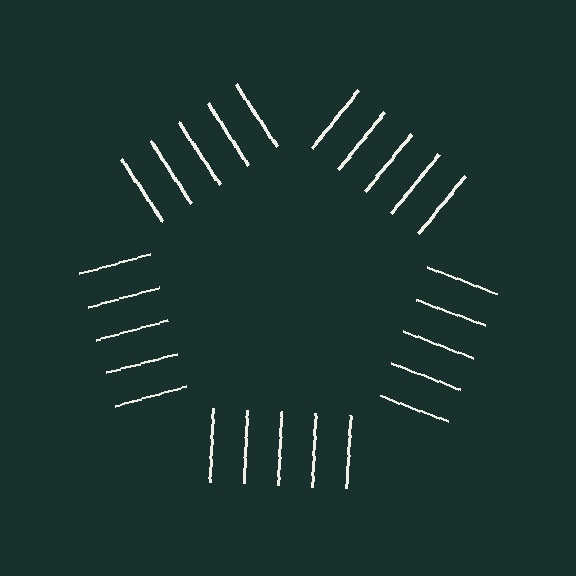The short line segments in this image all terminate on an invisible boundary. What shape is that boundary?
An illusory pentagon — the line segments terminate on its edges but no continuous stroke is drawn.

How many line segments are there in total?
25 — 5 along each of the 5 edges.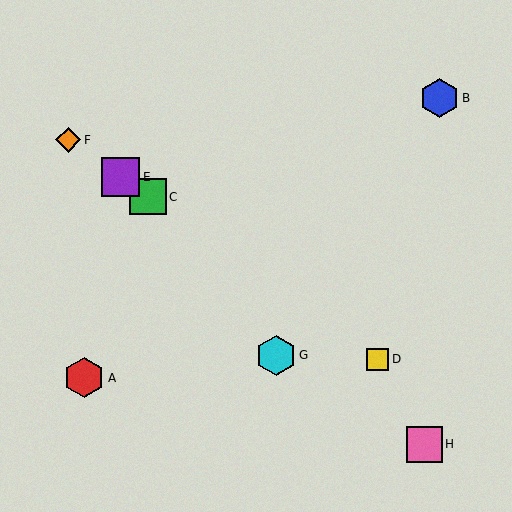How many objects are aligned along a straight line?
4 objects (C, D, E, F) are aligned along a straight line.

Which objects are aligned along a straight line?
Objects C, D, E, F are aligned along a straight line.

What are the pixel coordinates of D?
Object D is at (378, 359).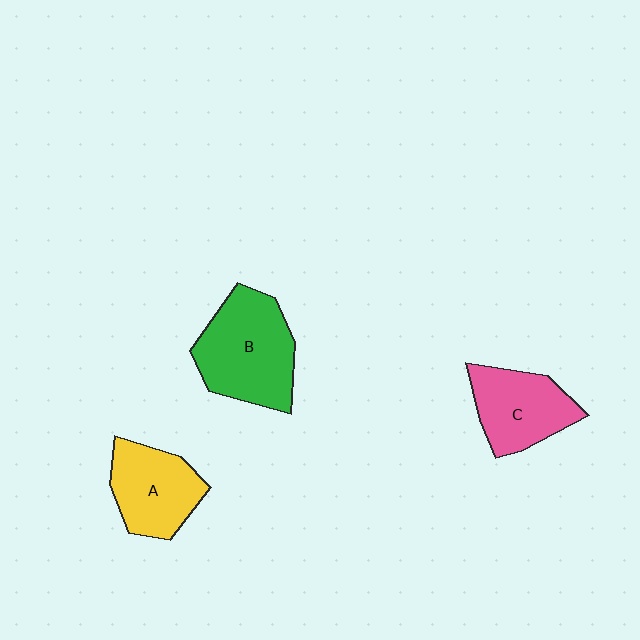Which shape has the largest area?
Shape B (green).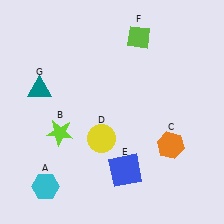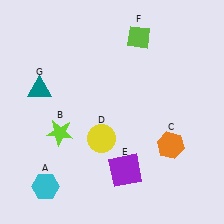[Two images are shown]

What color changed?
The square (E) changed from blue in Image 1 to purple in Image 2.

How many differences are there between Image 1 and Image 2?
There is 1 difference between the two images.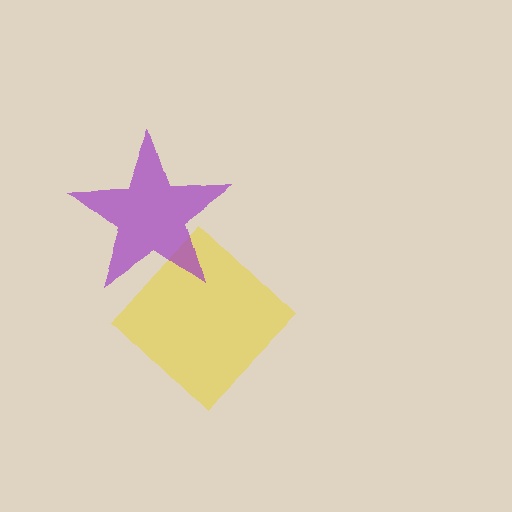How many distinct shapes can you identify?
There are 2 distinct shapes: a yellow diamond, a purple star.